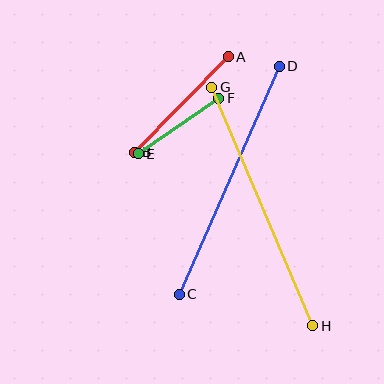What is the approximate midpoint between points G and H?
The midpoint is at approximately (262, 206) pixels.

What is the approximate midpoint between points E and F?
The midpoint is at approximately (179, 126) pixels.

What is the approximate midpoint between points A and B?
The midpoint is at approximately (181, 104) pixels.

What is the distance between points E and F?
The distance is approximately 98 pixels.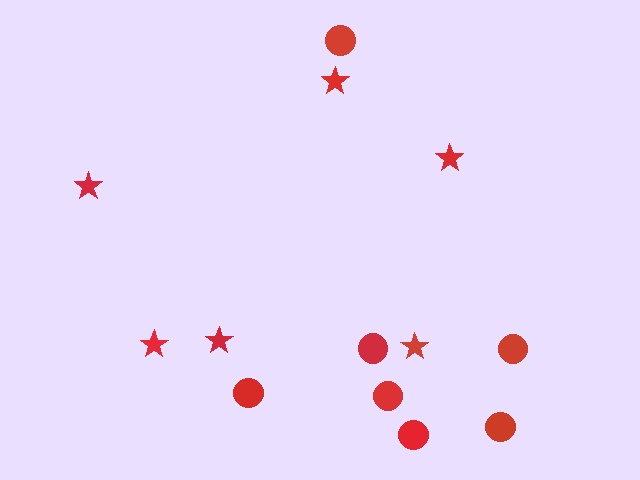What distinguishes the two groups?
There are 2 groups: one group of stars (6) and one group of circles (7).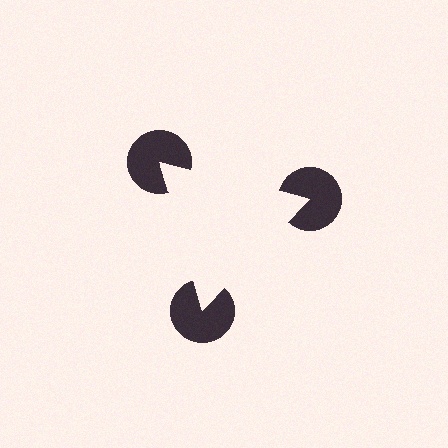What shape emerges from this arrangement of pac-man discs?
An illusory triangle — its edges are inferred from the aligned wedge cuts in the pac-man discs, not physically drawn.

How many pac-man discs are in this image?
There are 3 — one at each vertex of the illusory triangle.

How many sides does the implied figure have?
3 sides.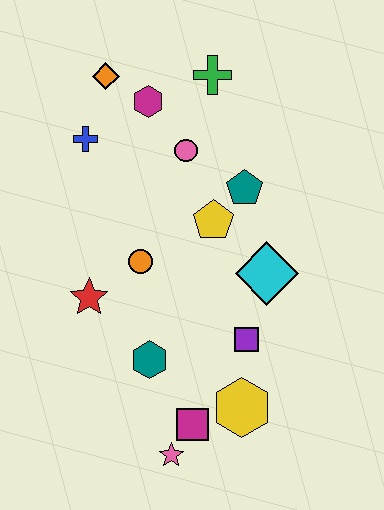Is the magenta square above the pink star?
Yes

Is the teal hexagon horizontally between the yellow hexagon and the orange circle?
Yes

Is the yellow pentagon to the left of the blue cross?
No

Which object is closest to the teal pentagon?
The yellow pentagon is closest to the teal pentagon.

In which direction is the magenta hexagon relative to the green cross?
The magenta hexagon is to the left of the green cross.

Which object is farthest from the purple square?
The orange diamond is farthest from the purple square.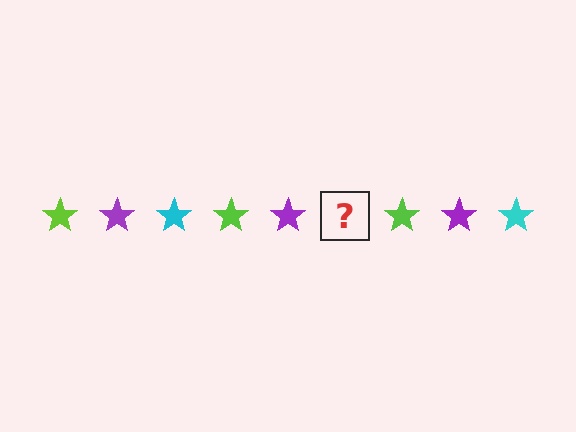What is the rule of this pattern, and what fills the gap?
The rule is that the pattern cycles through lime, purple, cyan stars. The gap should be filled with a cyan star.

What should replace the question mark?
The question mark should be replaced with a cyan star.